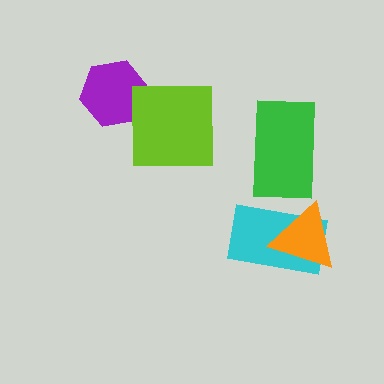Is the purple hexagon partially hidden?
Yes, it is partially covered by another shape.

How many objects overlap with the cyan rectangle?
1 object overlaps with the cyan rectangle.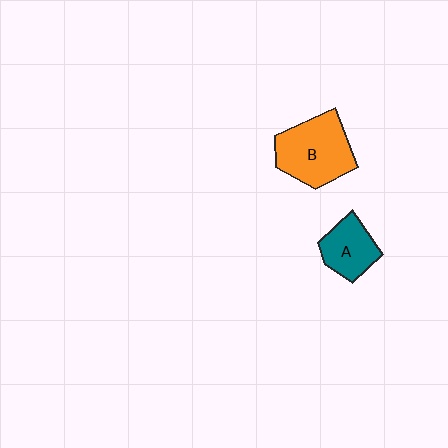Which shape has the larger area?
Shape B (orange).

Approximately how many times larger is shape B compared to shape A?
Approximately 1.6 times.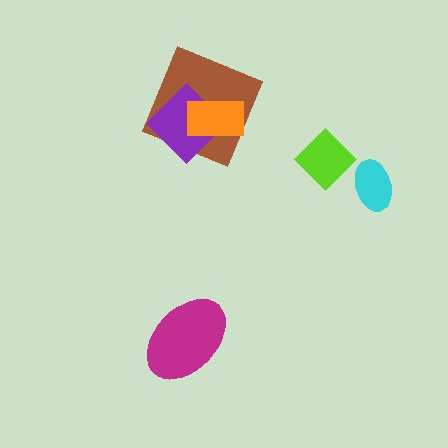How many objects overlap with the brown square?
2 objects overlap with the brown square.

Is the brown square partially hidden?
Yes, it is partially covered by another shape.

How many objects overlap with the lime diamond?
0 objects overlap with the lime diamond.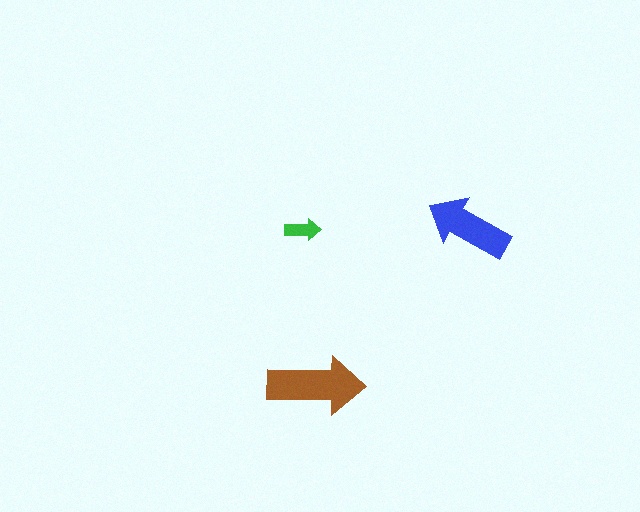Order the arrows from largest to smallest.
the brown one, the blue one, the green one.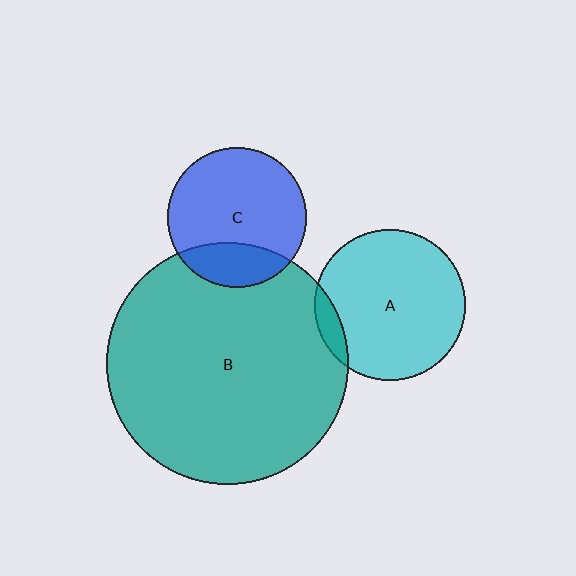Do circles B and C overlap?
Yes.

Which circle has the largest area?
Circle B (teal).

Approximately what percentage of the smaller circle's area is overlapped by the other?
Approximately 25%.